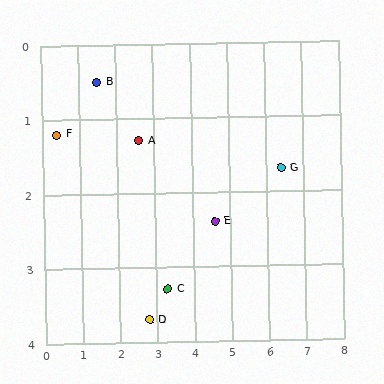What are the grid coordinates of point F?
Point F is at approximately (0.4, 1.2).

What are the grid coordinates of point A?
Point A is at approximately (2.6, 1.3).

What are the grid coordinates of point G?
Point G is at approximately (6.4, 1.7).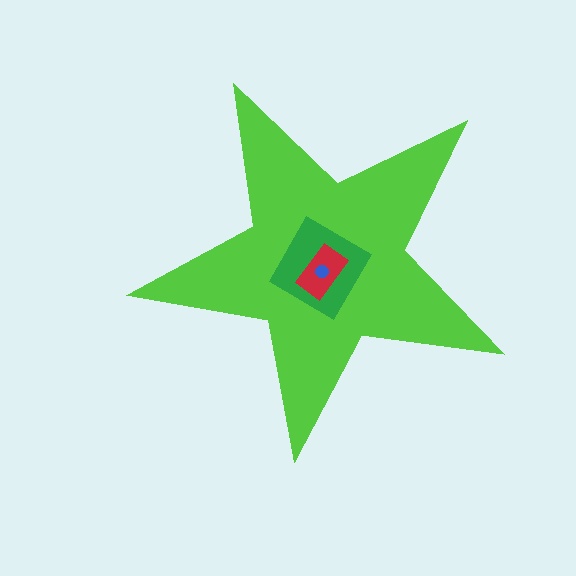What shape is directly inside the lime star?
The green diamond.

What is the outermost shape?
The lime star.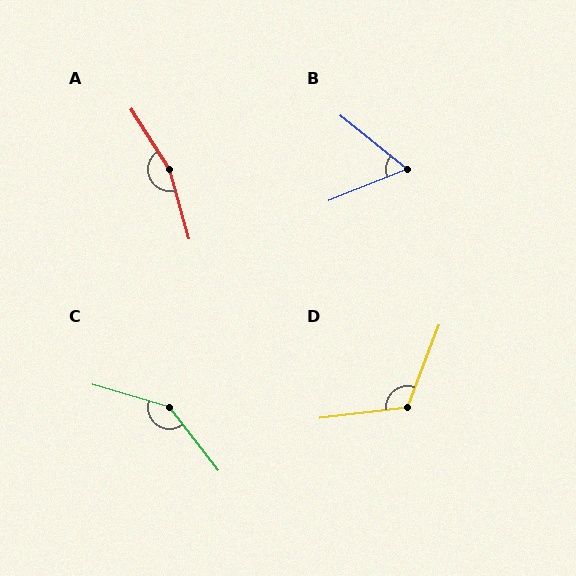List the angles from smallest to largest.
B (60°), D (117°), C (145°), A (163°).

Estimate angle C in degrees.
Approximately 145 degrees.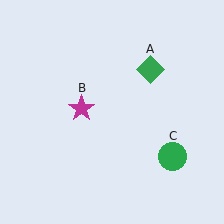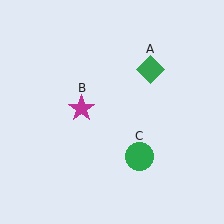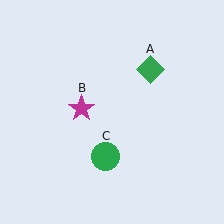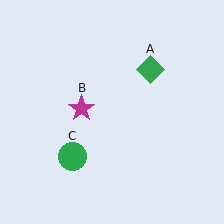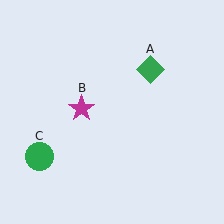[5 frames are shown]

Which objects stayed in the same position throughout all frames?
Green diamond (object A) and magenta star (object B) remained stationary.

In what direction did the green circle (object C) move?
The green circle (object C) moved left.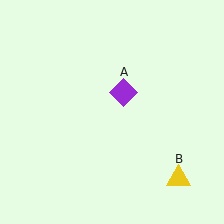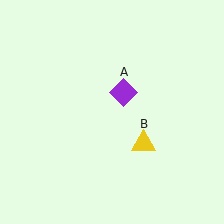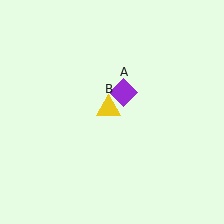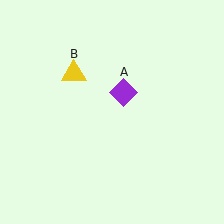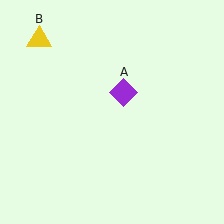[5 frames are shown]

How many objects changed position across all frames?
1 object changed position: yellow triangle (object B).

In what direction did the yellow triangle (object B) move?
The yellow triangle (object B) moved up and to the left.